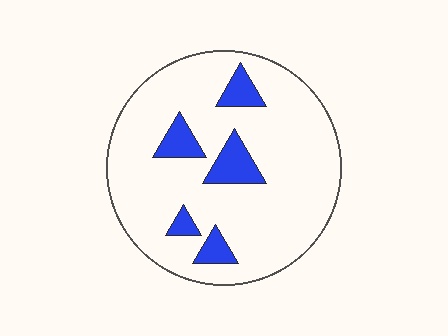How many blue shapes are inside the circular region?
5.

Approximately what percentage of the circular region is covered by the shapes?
Approximately 15%.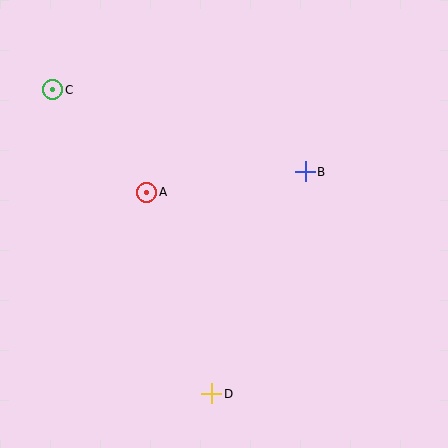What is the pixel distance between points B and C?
The distance between B and C is 265 pixels.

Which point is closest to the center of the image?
Point A at (147, 192) is closest to the center.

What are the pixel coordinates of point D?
Point D is at (212, 394).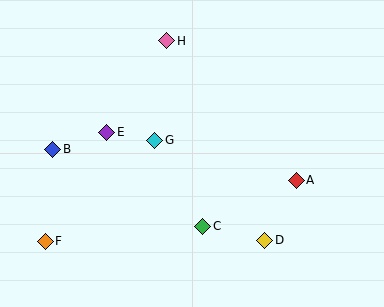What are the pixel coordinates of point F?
Point F is at (45, 241).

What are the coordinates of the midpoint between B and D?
The midpoint between B and D is at (159, 195).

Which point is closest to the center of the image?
Point G at (155, 140) is closest to the center.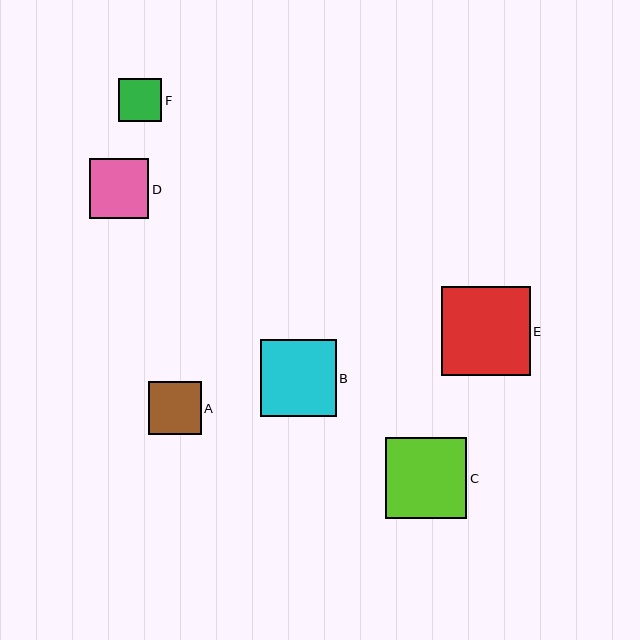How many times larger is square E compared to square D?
Square E is approximately 1.5 times the size of square D.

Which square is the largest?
Square E is the largest with a size of approximately 89 pixels.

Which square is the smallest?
Square F is the smallest with a size of approximately 43 pixels.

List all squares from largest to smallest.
From largest to smallest: E, C, B, D, A, F.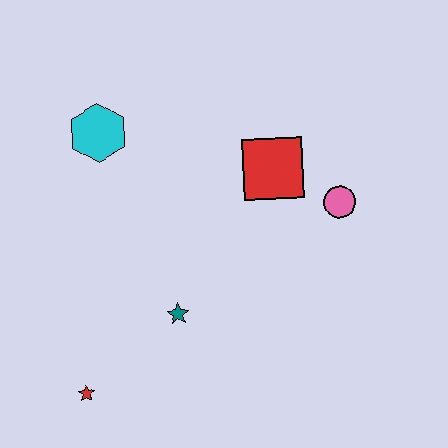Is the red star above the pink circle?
No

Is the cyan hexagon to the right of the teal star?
No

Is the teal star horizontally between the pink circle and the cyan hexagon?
Yes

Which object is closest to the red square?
The pink circle is closest to the red square.